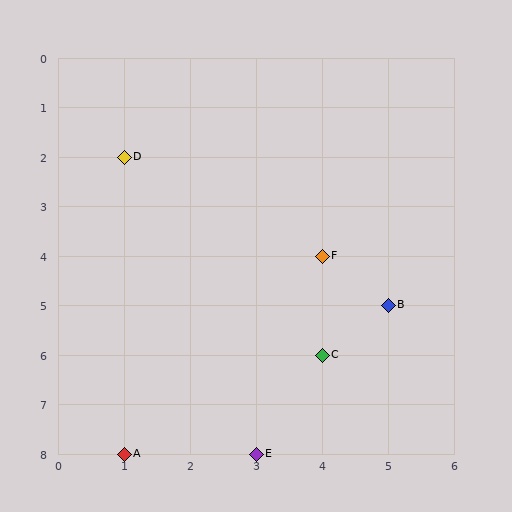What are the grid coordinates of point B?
Point B is at grid coordinates (5, 5).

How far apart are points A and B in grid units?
Points A and B are 4 columns and 3 rows apart (about 5.0 grid units diagonally).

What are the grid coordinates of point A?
Point A is at grid coordinates (1, 8).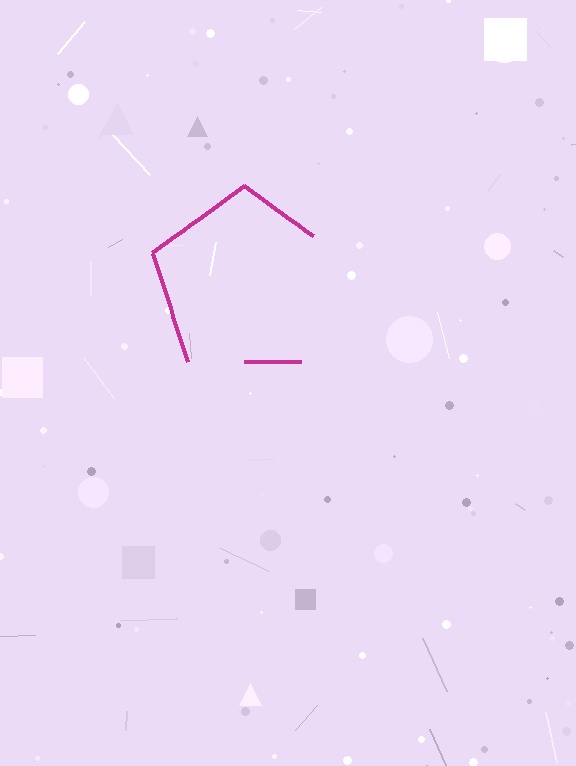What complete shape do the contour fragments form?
The contour fragments form a pentagon.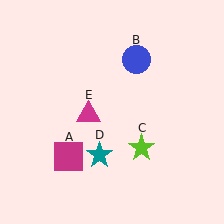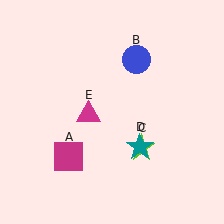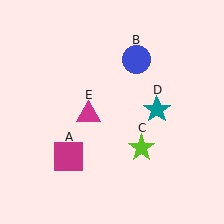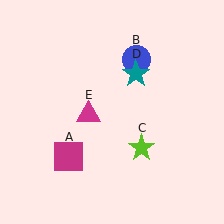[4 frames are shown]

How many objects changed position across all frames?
1 object changed position: teal star (object D).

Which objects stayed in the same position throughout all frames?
Magenta square (object A) and blue circle (object B) and lime star (object C) and magenta triangle (object E) remained stationary.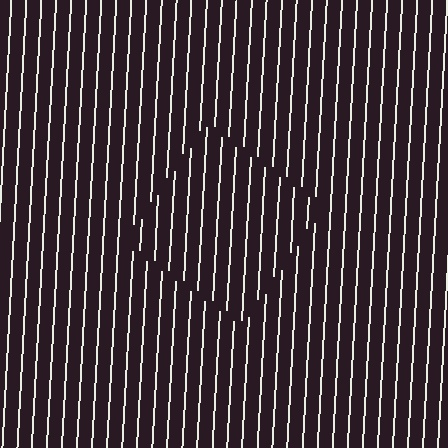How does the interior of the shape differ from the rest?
The interior of the shape contains the same grating, shifted by half a period — the contour is defined by the phase discontinuity where line-ends from the inner and outer gratings abut.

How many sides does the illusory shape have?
4 sides — the line-ends trace a square.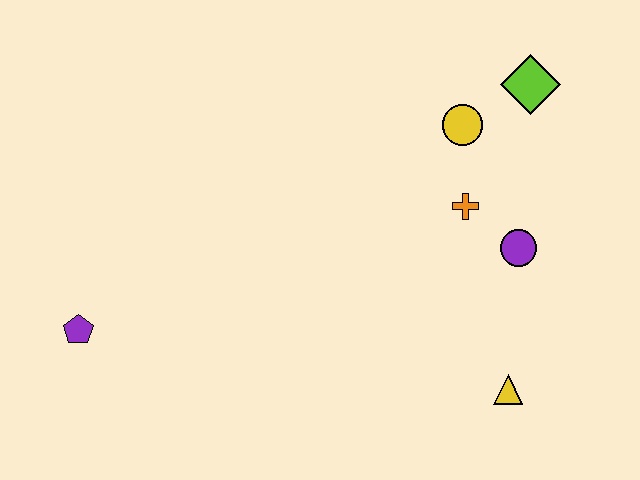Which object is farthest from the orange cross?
The purple pentagon is farthest from the orange cross.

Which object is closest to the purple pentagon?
The orange cross is closest to the purple pentagon.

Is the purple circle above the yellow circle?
No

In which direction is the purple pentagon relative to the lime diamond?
The purple pentagon is to the left of the lime diamond.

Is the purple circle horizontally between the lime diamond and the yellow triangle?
Yes